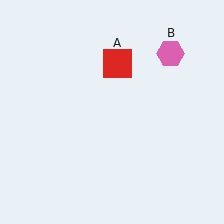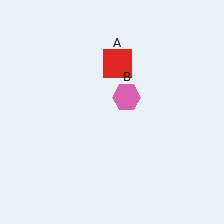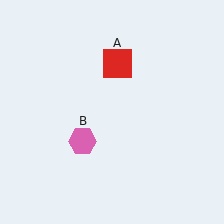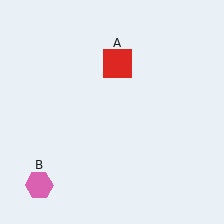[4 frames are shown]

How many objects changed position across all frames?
1 object changed position: pink hexagon (object B).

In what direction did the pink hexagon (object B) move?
The pink hexagon (object B) moved down and to the left.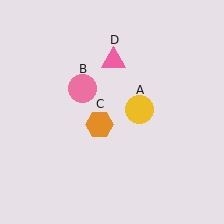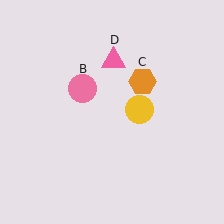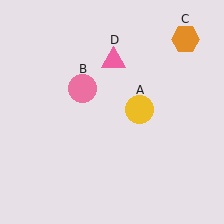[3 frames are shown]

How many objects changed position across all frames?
1 object changed position: orange hexagon (object C).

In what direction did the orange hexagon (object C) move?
The orange hexagon (object C) moved up and to the right.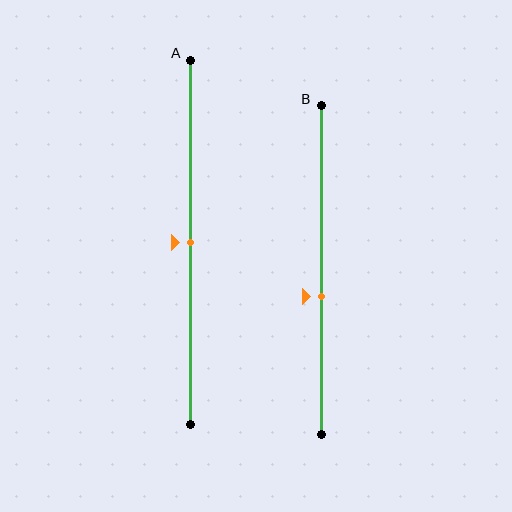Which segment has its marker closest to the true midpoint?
Segment A has its marker closest to the true midpoint.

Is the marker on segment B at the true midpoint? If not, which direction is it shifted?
No, the marker on segment B is shifted downward by about 8% of the segment length.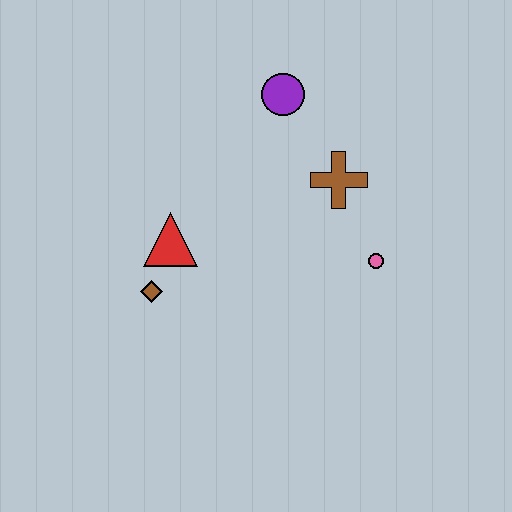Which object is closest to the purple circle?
The brown cross is closest to the purple circle.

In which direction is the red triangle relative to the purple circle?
The red triangle is below the purple circle.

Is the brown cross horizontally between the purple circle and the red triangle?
No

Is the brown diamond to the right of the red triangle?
No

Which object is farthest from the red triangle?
The pink circle is farthest from the red triangle.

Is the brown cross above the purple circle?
No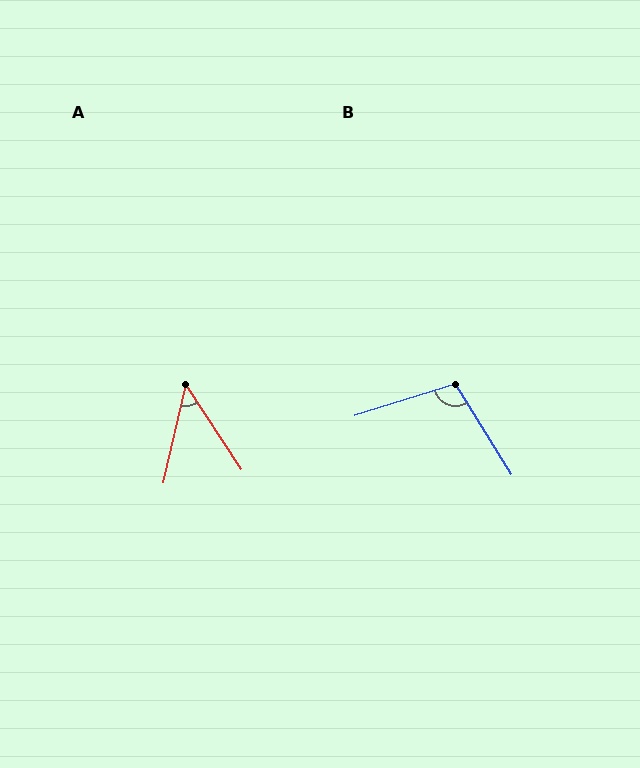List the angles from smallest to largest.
A (46°), B (104°).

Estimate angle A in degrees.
Approximately 46 degrees.